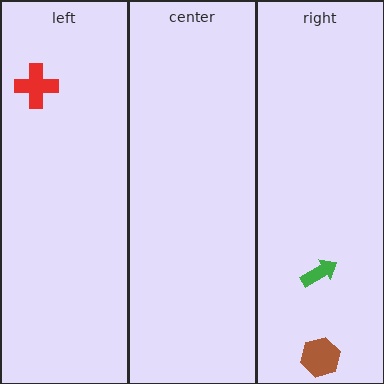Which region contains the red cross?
The left region.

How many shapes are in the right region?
2.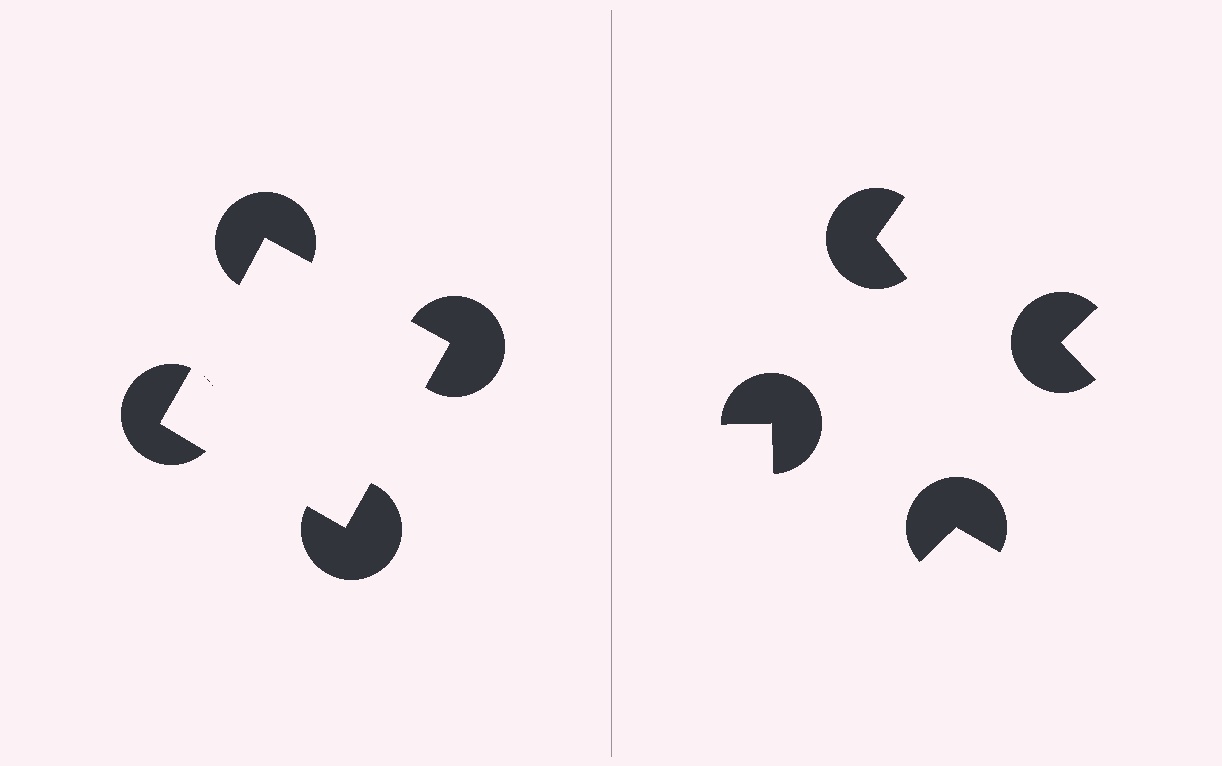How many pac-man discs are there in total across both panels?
8 — 4 on each side.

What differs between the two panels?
The pac-man discs are positioned identically on both sides; only the wedge orientations differ. On the left they align to a square; on the right they are misaligned.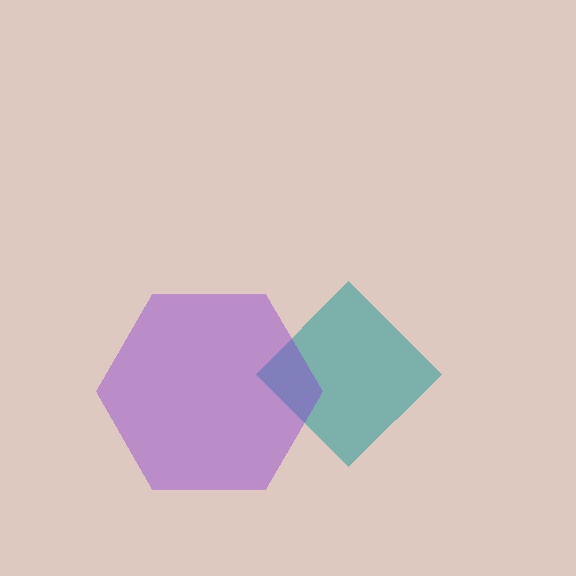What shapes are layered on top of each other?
The layered shapes are: a teal diamond, a purple hexagon.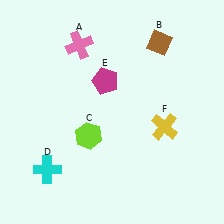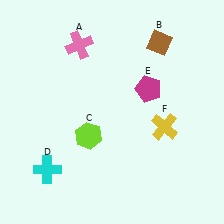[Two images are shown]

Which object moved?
The magenta pentagon (E) moved right.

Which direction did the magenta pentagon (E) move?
The magenta pentagon (E) moved right.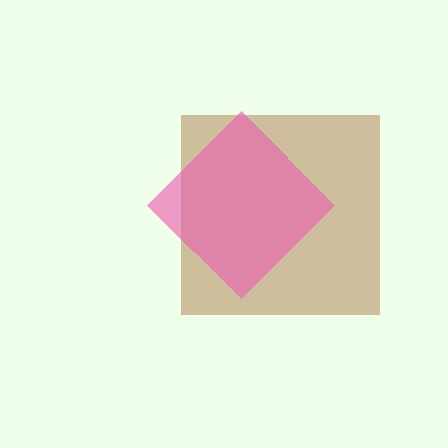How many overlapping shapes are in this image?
There are 2 overlapping shapes in the image.